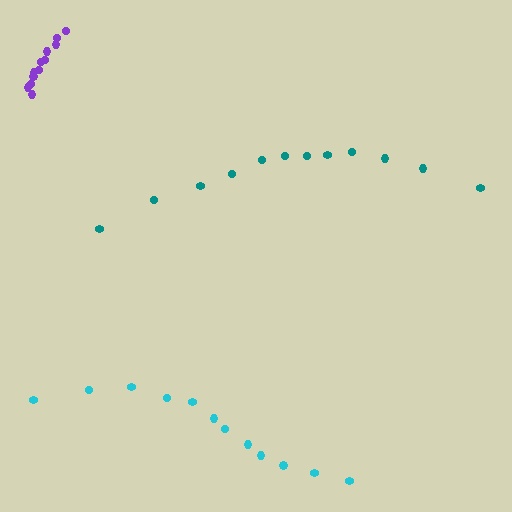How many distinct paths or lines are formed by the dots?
There are 3 distinct paths.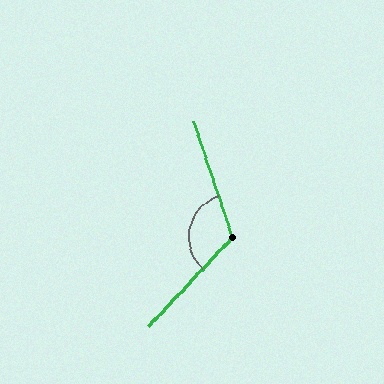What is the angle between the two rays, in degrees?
Approximately 118 degrees.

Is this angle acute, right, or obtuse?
It is obtuse.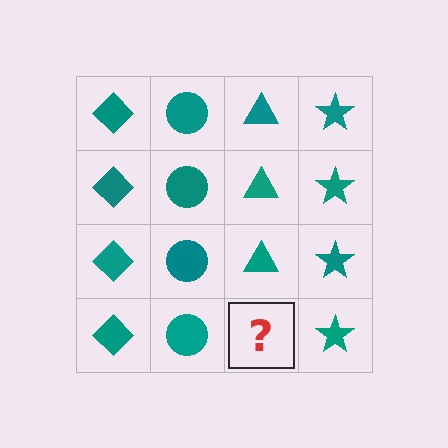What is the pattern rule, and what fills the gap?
The rule is that each column has a consistent shape. The gap should be filled with a teal triangle.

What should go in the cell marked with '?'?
The missing cell should contain a teal triangle.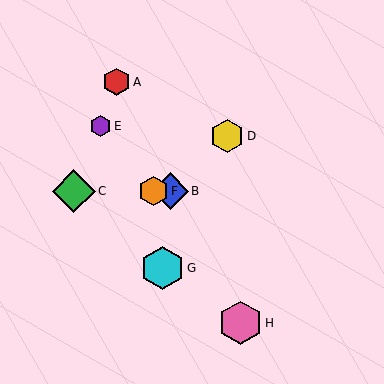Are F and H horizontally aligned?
No, F is at y≈191 and H is at y≈323.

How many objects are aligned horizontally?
3 objects (B, C, F) are aligned horizontally.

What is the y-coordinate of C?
Object C is at y≈191.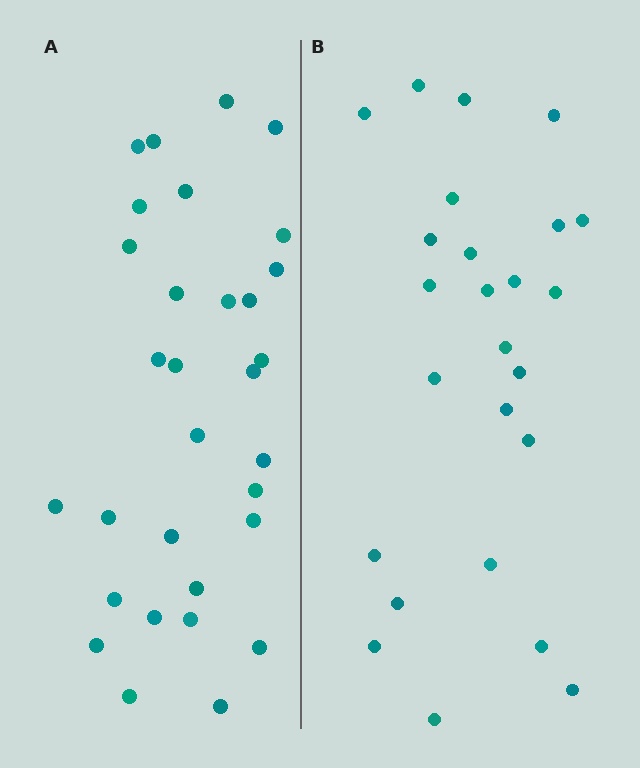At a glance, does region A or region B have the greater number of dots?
Region A (the left region) has more dots.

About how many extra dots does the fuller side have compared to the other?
Region A has about 6 more dots than region B.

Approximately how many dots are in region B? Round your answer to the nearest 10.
About 20 dots. (The exact count is 25, which rounds to 20.)